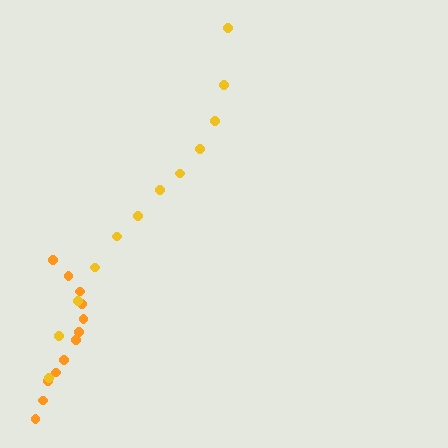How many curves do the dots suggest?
There are 2 distinct paths.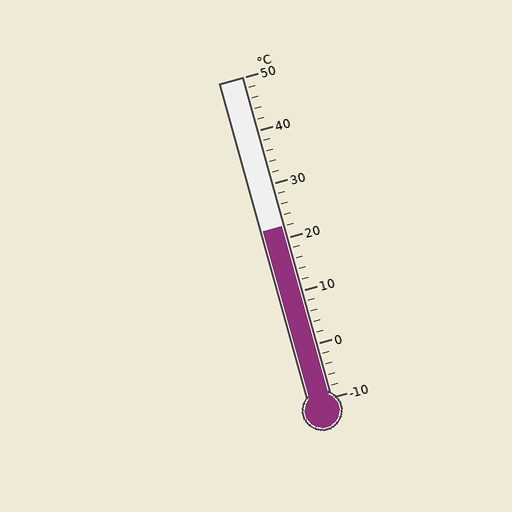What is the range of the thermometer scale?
The thermometer scale ranges from -10°C to 50°C.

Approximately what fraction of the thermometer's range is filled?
The thermometer is filled to approximately 55% of its range.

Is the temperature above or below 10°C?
The temperature is above 10°C.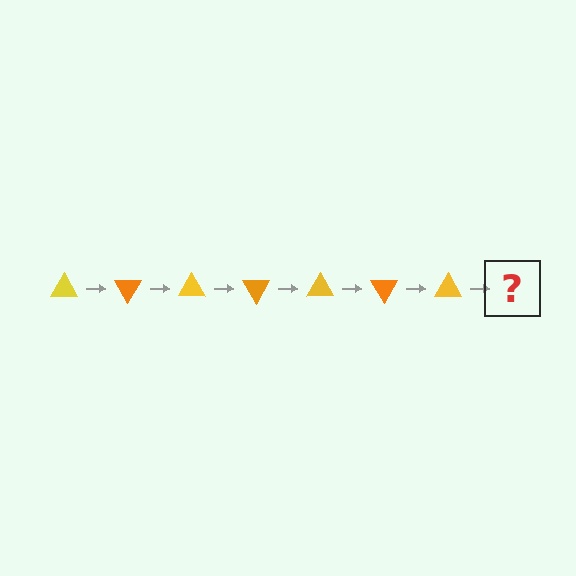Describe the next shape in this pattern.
It should be an orange triangle, rotated 420 degrees from the start.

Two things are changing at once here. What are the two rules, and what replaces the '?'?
The two rules are that it rotates 60 degrees each step and the color cycles through yellow and orange. The '?' should be an orange triangle, rotated 420 degrees from the start.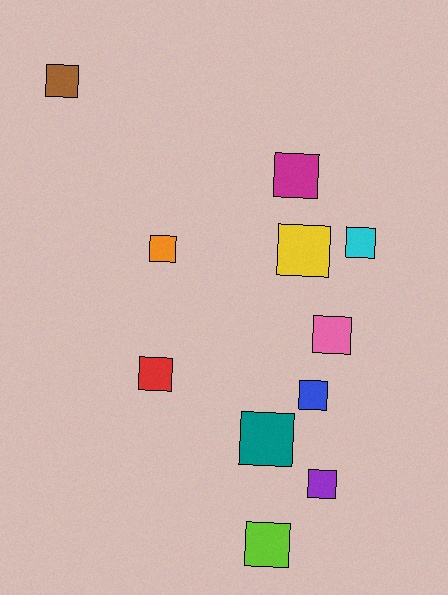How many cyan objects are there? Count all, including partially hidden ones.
There is 1 cyan object.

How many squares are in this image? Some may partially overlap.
There are 11 squares.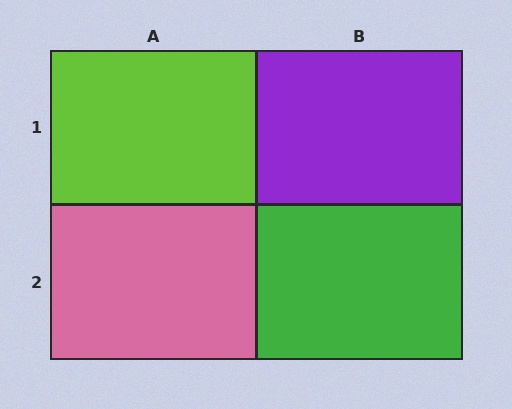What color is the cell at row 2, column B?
Green.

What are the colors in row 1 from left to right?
Lime, purple.